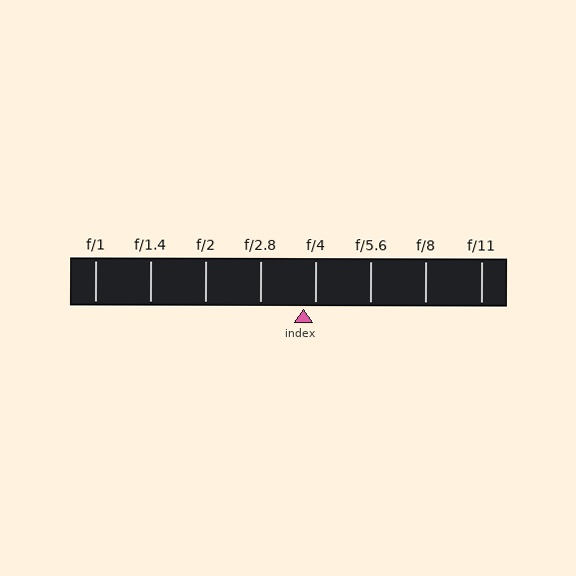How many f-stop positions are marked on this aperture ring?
There are 8 f-stop positions marked.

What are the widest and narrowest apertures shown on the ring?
The widest aperture shown is f/1 and the narrowest is f/11.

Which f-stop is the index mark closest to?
The index mark is closest to f/4.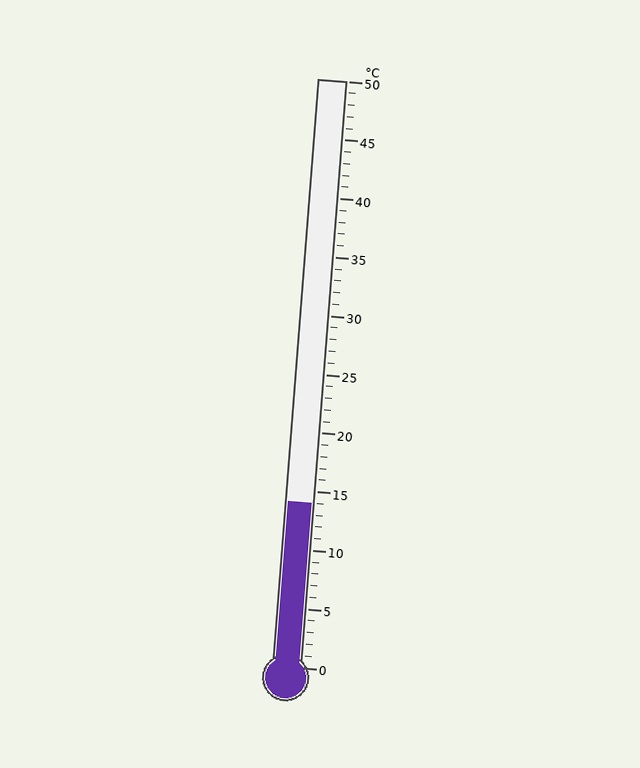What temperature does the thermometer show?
The thermometer shows approximately 14°C.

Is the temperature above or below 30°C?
The temperature is below 30°C.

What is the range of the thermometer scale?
The thermometer scale ranges from 0°C to 50°C.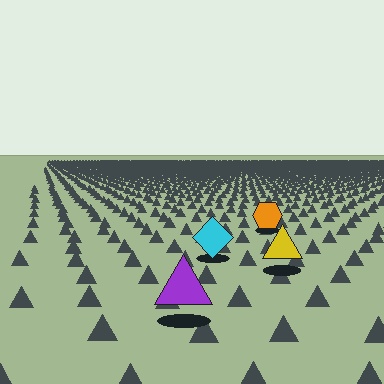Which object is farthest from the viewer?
The orange hexagon is farthest from the viewer. It appears smaller and the ground texture around it is denser.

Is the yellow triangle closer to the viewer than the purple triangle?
No. The purple triangle is closer — you can tell from the texture gradient: the ground texture is coarser near it.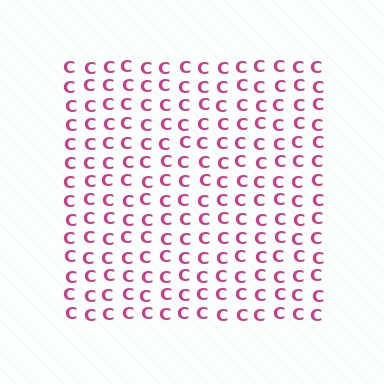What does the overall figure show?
The overall figure shows a square.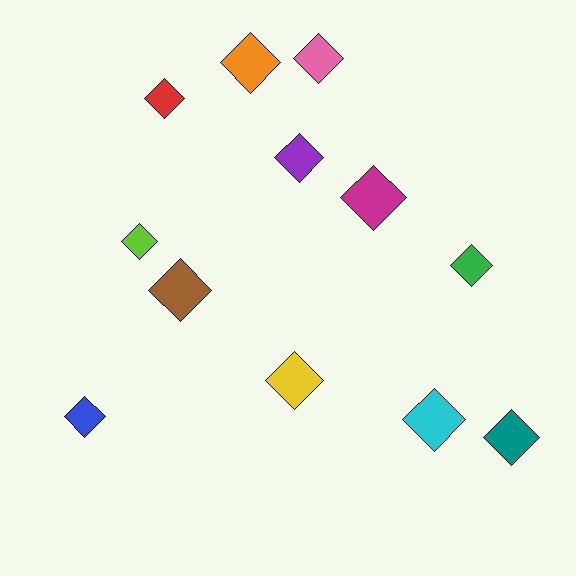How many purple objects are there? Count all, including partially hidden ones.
There is 1 purple object.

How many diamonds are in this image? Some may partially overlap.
There are 12 diamonds.